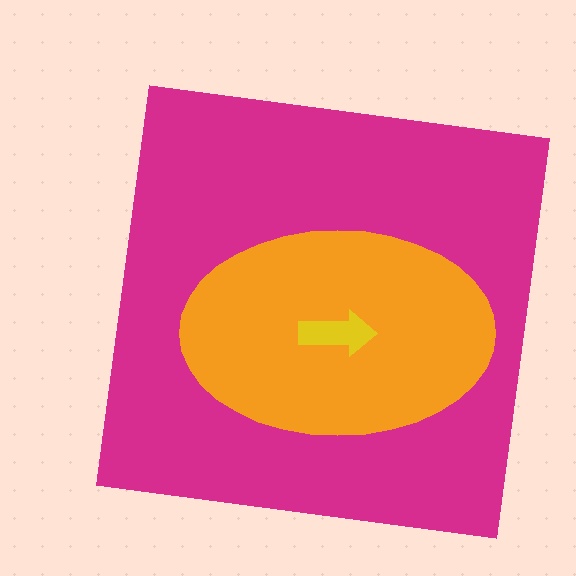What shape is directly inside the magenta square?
The orange ellipse.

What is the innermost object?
The yellow arrow.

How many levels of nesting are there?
3.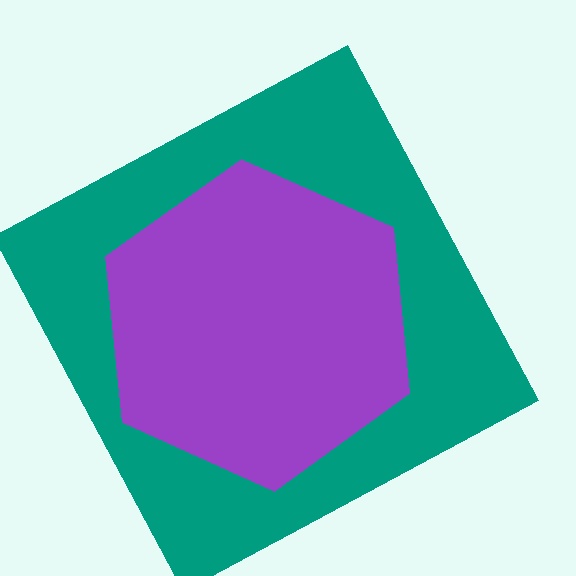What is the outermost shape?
The teal square.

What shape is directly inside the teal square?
The purple hexagon.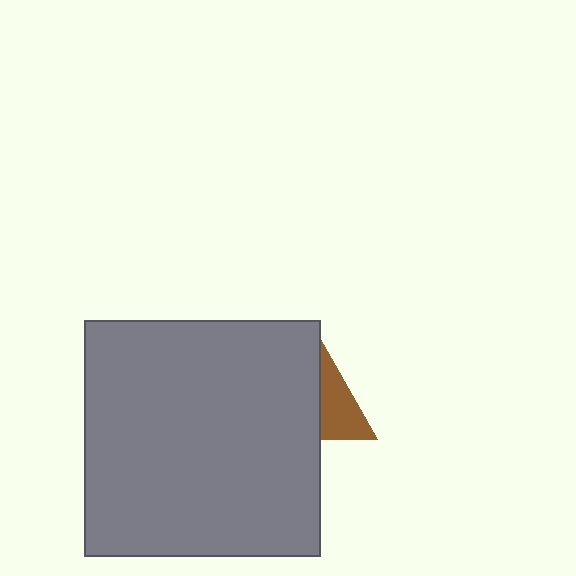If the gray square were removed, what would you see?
You would see the complete brown triangle.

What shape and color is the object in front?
The object in front is a gray square.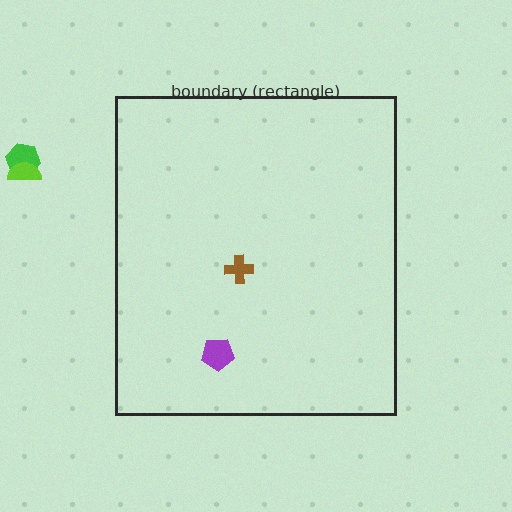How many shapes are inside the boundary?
2 inside, 2 outside.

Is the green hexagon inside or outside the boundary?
Outside.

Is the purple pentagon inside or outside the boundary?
Inside.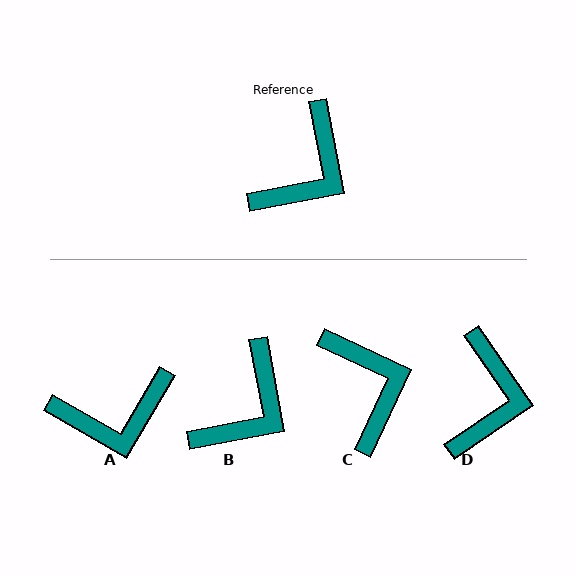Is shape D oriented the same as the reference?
No, it is off by about 24 degrees.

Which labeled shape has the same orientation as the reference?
B.